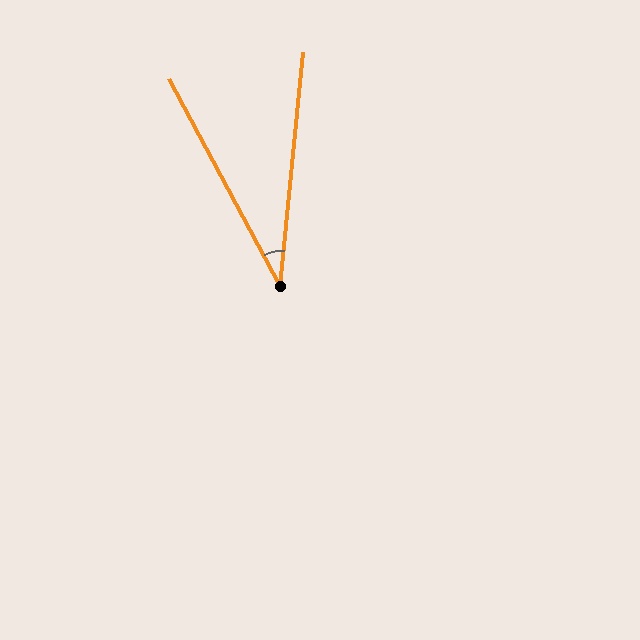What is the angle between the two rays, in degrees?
Approximately 34 degrees.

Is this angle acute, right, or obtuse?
It is acute.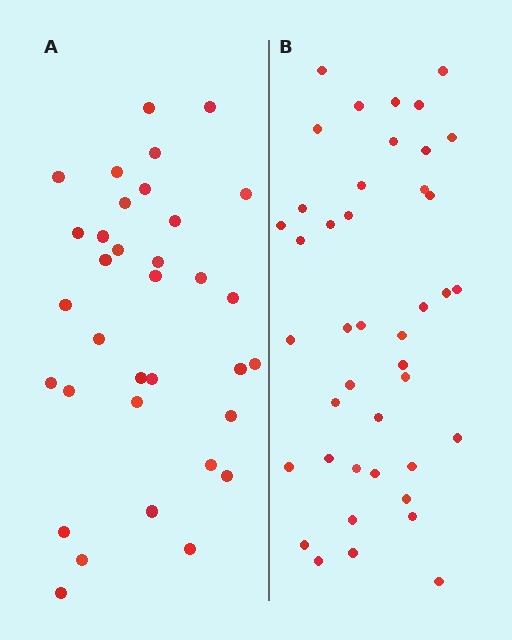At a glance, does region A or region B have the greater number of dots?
Region B (the right region) has more dots.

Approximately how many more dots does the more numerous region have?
Region B has roughly 8 or so more dots than region A.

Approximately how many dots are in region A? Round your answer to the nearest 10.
About 30 dots. (The exact count is 34, which rounds to 30.)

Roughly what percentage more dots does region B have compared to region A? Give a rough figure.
About 25% more.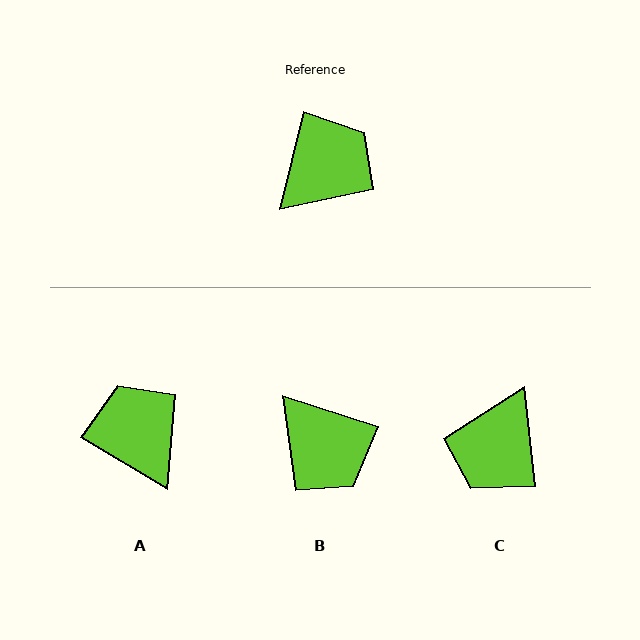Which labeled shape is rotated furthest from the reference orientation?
C, about 160 degrees away.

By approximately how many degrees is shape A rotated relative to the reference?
Approximately 73 degrees counter-clockwise.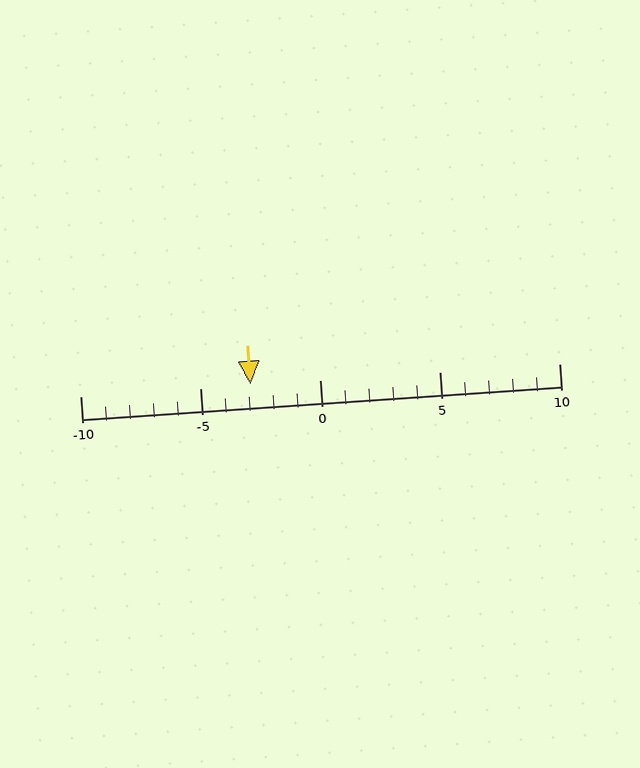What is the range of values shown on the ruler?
The ruler shows values from -10 to 10.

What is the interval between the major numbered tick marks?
The major tick marks are spaced 5 units apart.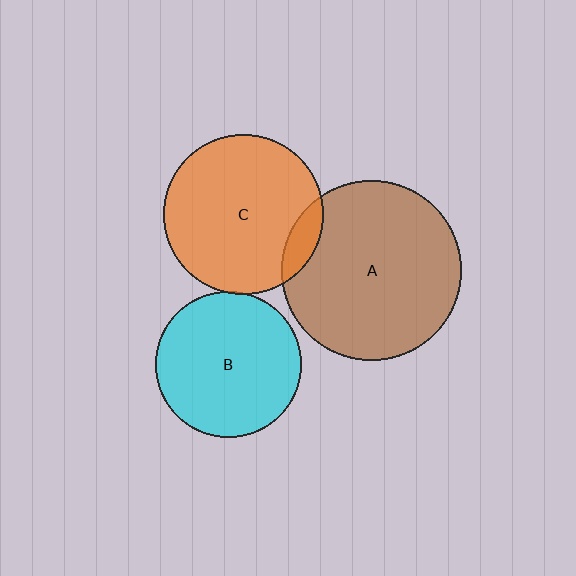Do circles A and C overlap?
Yes.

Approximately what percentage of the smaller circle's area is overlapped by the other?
Approximately 10%.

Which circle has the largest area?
Circle A (brown).